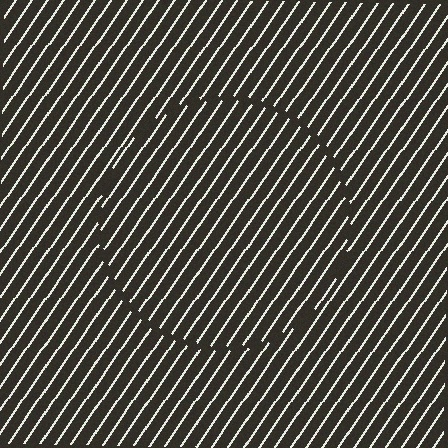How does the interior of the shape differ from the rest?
The interior of the shape contains the same grating, shifted by half a period — the contour is defined by the phase discontinuity where line-ends from the inner and outer gratings abut.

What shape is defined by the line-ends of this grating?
An illusory circle. The interior of the shape contains the same grating, shifted by half a period — the contour is defined by the phase discontinuity where line-ends from the inner and outer gratings abut.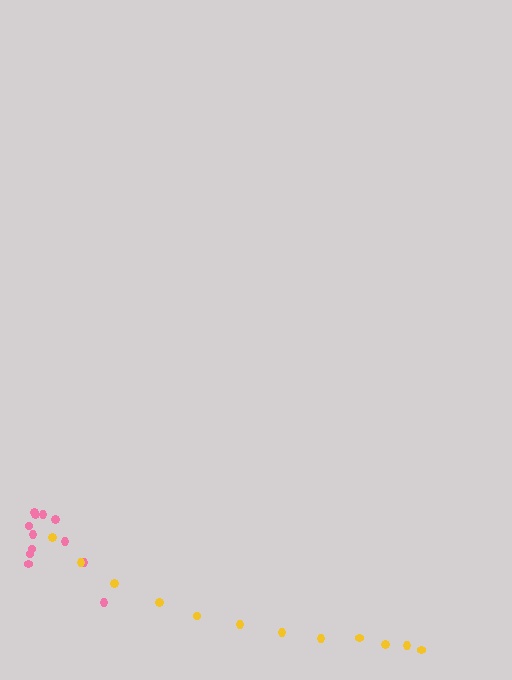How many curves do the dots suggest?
There are 2 distinct paths.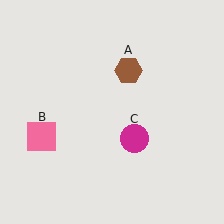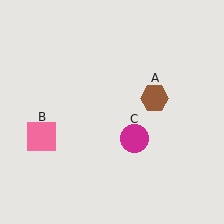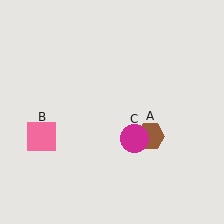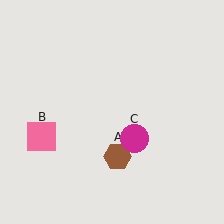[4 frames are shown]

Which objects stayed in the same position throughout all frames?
Pink square (object B) and magenta circle (object C) remained stationary.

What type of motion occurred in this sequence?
The brown hexagon (object A) rotated clockwise around the center of the scene.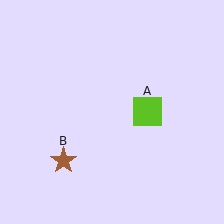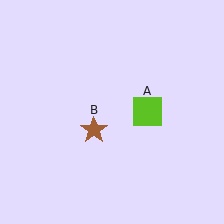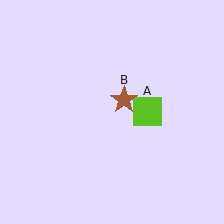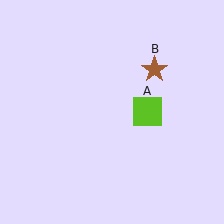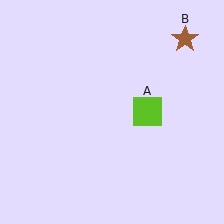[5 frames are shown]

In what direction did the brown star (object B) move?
The brown star (object B) moved up and to the right.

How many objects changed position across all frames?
1 object changed position: brown star (object B).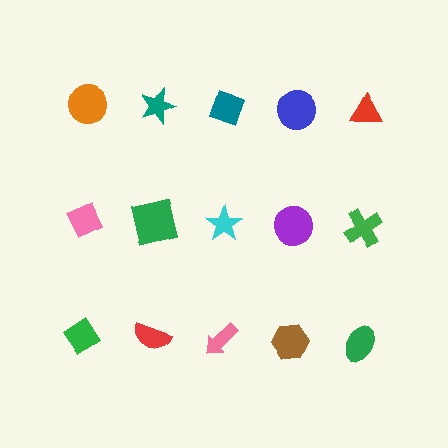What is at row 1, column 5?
A red triangle.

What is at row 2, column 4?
A purple circle.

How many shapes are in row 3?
5 shapes.